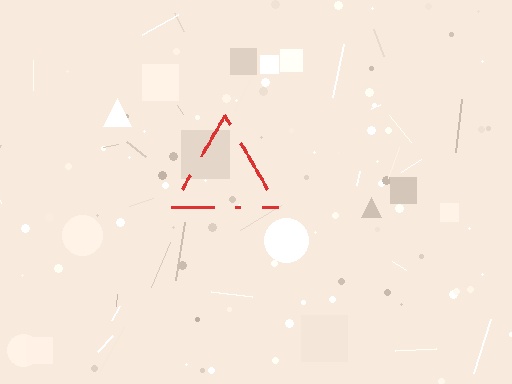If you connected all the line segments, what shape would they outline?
They would outline a triangle.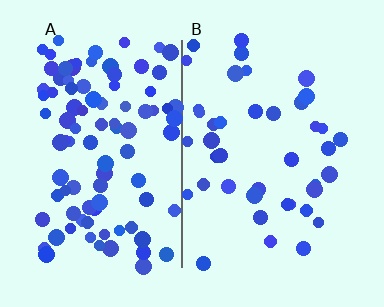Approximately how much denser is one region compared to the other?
Approximately 2.3× — region A over region B.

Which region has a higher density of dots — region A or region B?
A (the left).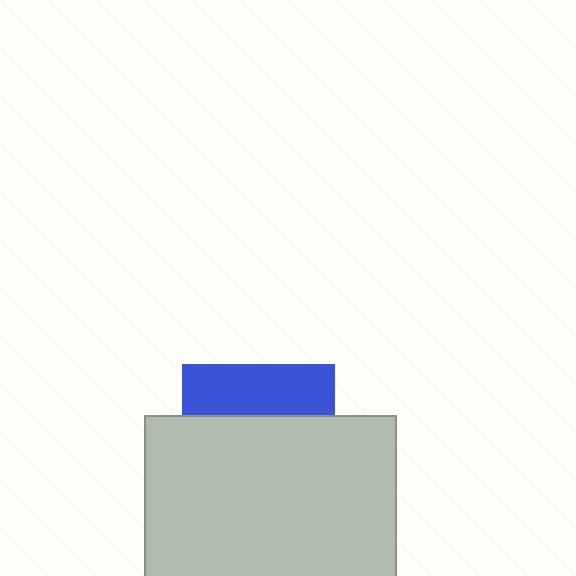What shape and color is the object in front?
The object in front is a light gray rectangle.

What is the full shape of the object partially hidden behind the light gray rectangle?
The partially hidden object is a blue square.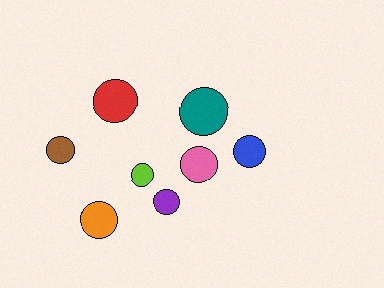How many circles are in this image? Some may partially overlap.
There are 8 circles.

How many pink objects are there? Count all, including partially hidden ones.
There is 1 pink object.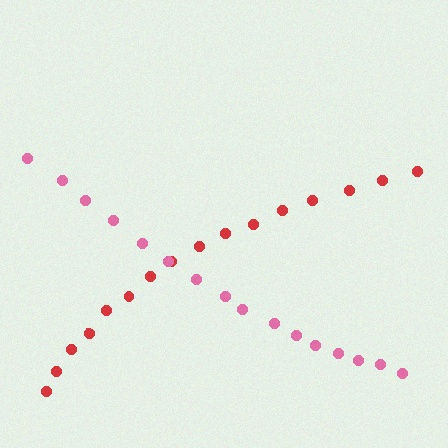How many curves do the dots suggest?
There are 2 distinct paths.